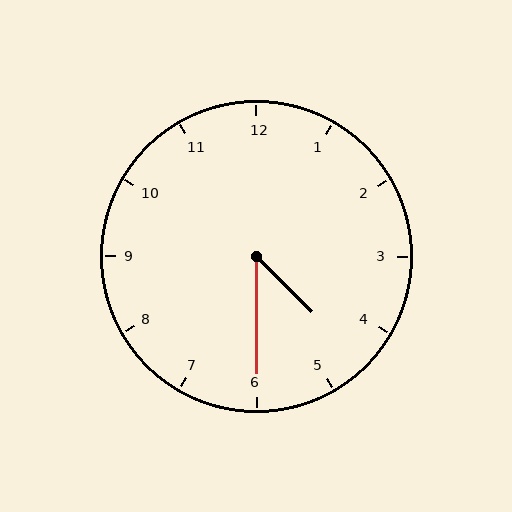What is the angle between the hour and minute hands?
Approximately 45 degrees.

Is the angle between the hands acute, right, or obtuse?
It is acute.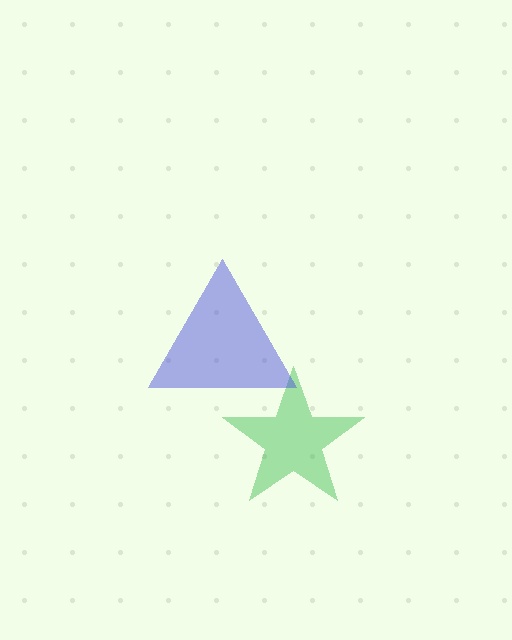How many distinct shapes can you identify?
There are 2 distinct shapes: a green star, a blue triangle.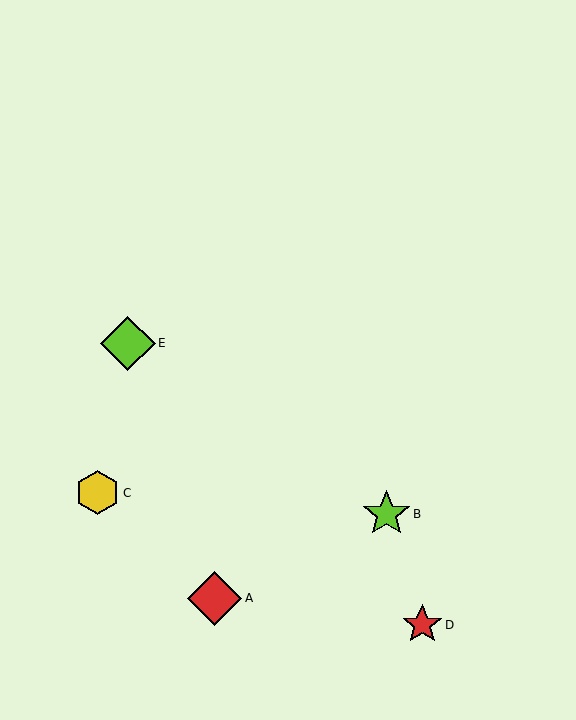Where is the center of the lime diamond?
The center of the lime diamond is at (128, 343).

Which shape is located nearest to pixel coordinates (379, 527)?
The lime star (labeled B) at (387, 514) is nearest to that location.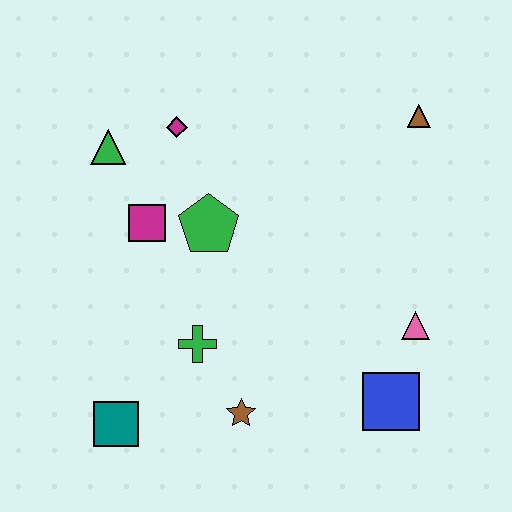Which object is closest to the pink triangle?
The blue square is closest to the pink triangle.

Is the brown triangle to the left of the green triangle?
No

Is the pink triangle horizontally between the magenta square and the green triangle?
No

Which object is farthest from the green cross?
The brown triangle is farthest from the green cross.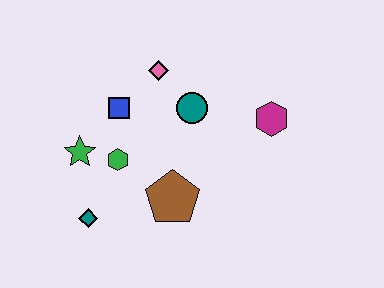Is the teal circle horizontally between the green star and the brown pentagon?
No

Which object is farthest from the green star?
The magenta hexagon is farthest from the green star.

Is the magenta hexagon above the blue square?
No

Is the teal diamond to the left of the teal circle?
Yes